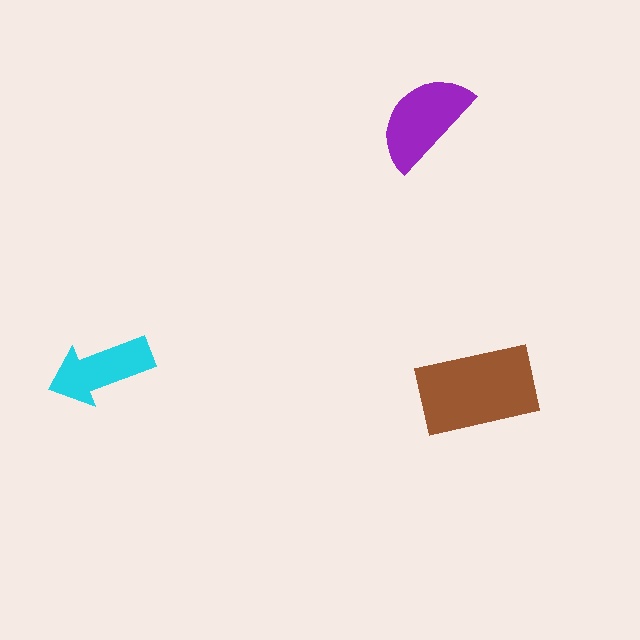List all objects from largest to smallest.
The brown rectangle, the purple semicircle, the cyan arrow.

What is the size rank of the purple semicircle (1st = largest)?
2nd.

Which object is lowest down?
The brown rectangle is bottommost.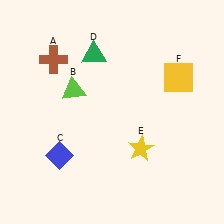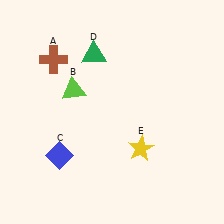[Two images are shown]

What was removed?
The yellow square (F) was removed in Image 2.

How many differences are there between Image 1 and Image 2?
There is 1 difference between the two images.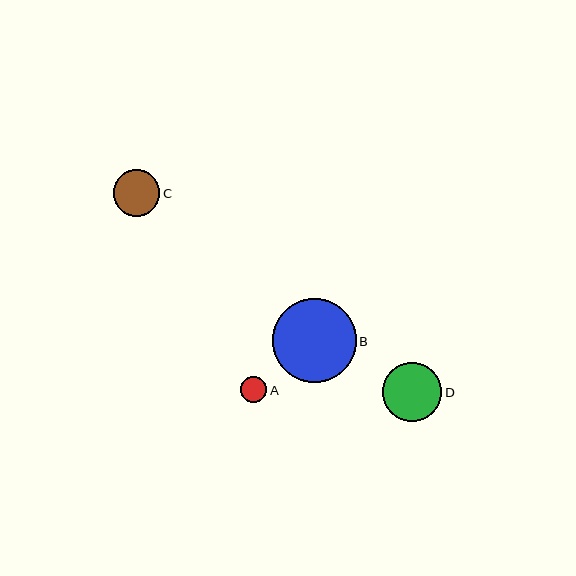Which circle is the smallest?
Circle A is the smallest with a size of approximately 26 pixels.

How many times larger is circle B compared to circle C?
Circle B is approximately 1.8 times the size of circle C.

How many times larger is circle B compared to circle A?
Circle B is approximately 3.2 times the size of circle A.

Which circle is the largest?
Circle B is the largest with a size of approximately 84 pixels.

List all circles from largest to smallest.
From largest to smallest: B, D, C, A.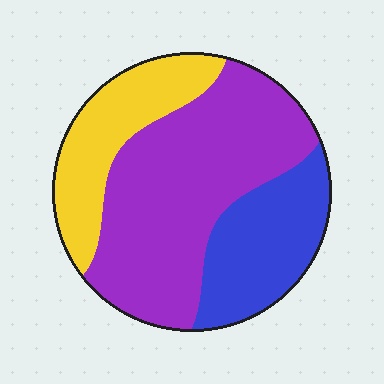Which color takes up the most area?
Purple, at roughly 55%.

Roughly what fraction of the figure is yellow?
Yellow takes up about one quarter (1/4) of the figure.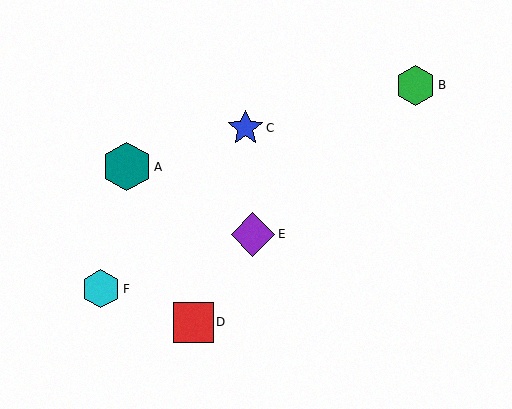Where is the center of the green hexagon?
The center of the green hexagon is at (415, 85).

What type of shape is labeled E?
Shape E is a purple diamond.